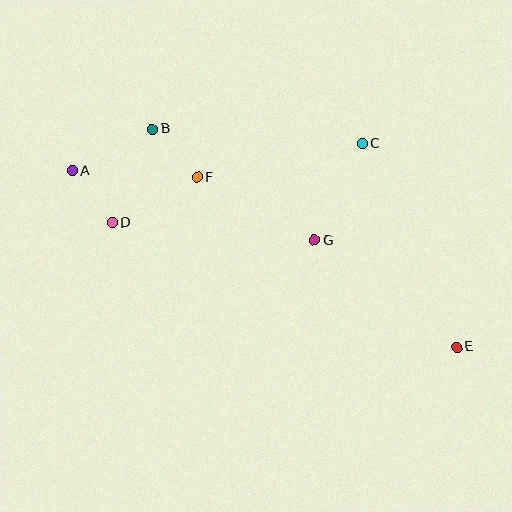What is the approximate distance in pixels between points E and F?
The distance between E and F is approximately 310 pixels.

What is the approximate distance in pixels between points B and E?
The distance between B and E is approximately 374 pixels.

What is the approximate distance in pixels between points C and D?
The distance between C and D is approximately 262 pixels.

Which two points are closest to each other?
Points B and F are closest to each other.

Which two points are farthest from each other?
Points A and E are farthest from each other.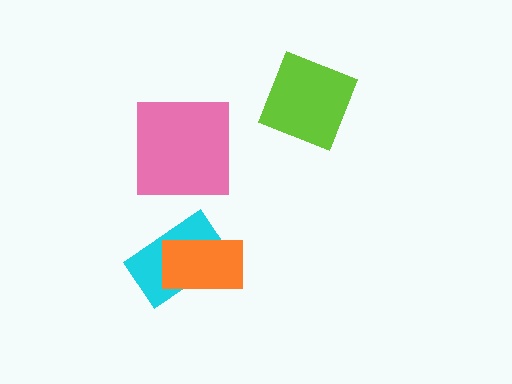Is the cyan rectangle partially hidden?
Yes, it is partially covered by another shape.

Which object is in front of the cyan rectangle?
The orange rectangle is in front of the cyan rectangle.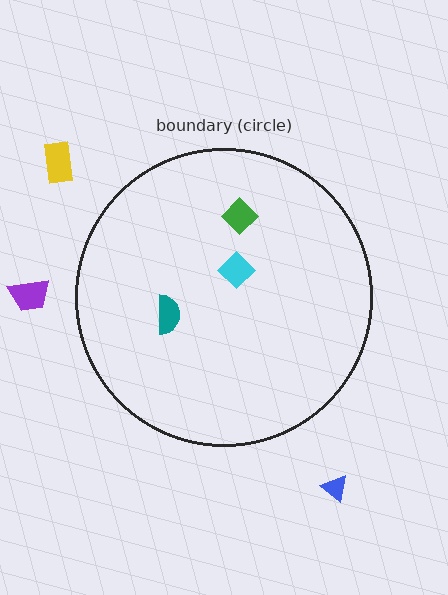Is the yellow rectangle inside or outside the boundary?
Outside.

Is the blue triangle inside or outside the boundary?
Outside.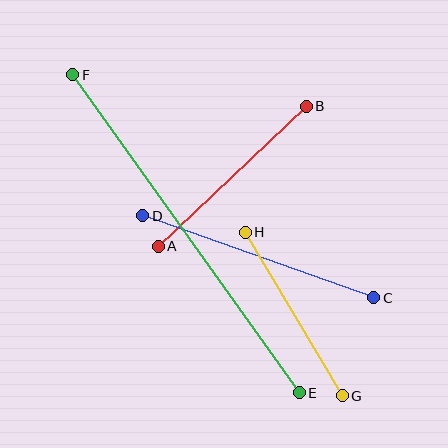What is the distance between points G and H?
The distance is approximately 190 pixels.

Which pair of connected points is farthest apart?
Points E and F are farthest apart.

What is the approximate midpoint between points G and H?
The midpoint is at approximately (294, 314) pixels.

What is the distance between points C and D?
The distance is approximately 245 pixels.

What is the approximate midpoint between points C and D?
The midpoint is at approximately (258, 257) pixels.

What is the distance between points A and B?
The distance is approximately 204 pixels.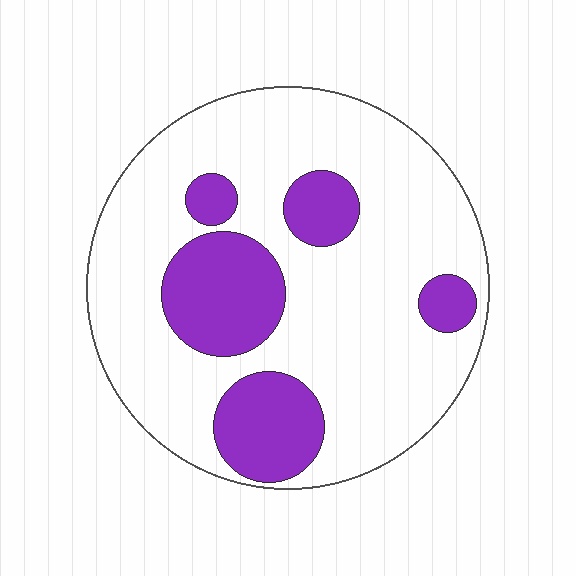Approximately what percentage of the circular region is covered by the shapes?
Approximately 25%.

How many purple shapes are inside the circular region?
5.